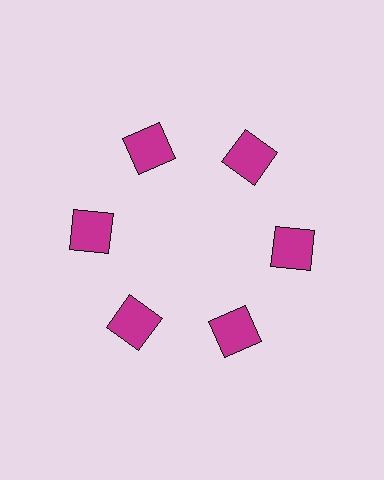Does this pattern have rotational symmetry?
Yes, this pattern has 6-fold rotational symmetry. It looks the same after rotating 60 degrees around the center.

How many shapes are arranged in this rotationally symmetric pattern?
There are 6 shapes, arranged in 6 groups of 1.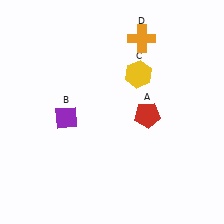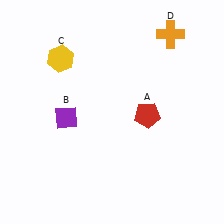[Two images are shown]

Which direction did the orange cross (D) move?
The orange cross (D) moved right.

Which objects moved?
The objects that moved are: the yellow hexagon (C), the orange cross (D).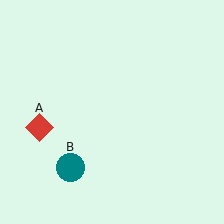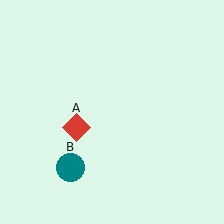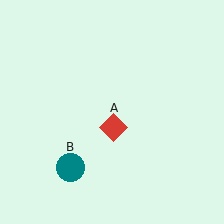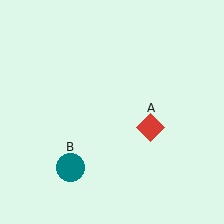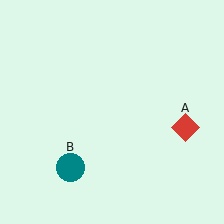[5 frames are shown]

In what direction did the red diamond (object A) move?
The red diamond (object A) moved right.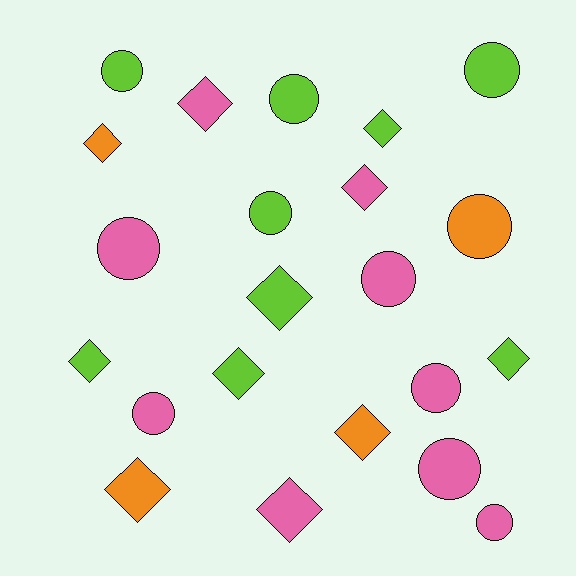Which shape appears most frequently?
Diamond, with 11 objects.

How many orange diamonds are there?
There are 3 orange diamonds.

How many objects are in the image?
There are 22 objects.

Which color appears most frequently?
Lime, with 9 objects.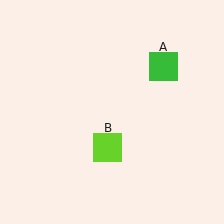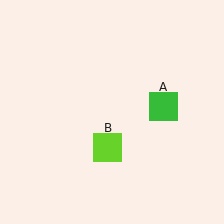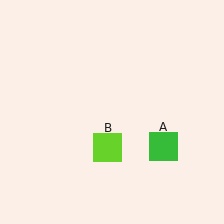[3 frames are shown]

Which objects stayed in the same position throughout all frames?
Lime square (object B) remained stationary.